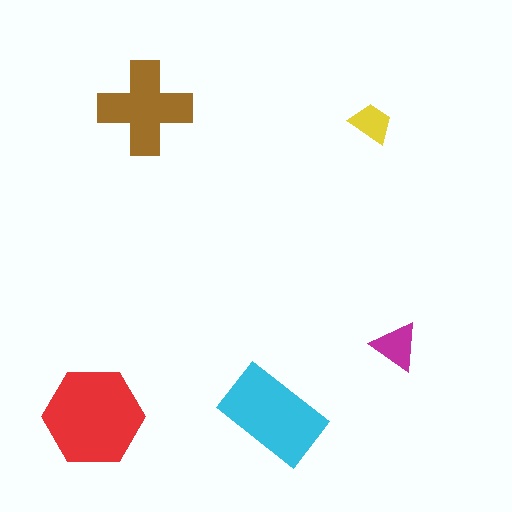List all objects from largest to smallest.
The red hexagon, the cyan rectangle, the brown cross, the magenta triangle, the yellow trapezoid.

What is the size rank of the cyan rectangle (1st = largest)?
2nd.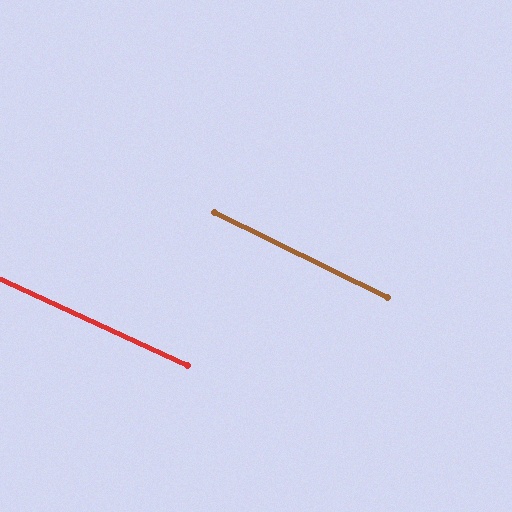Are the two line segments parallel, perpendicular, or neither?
Parallel — their directions differ by only 1.4°.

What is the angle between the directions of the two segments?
Approximately 1 degree.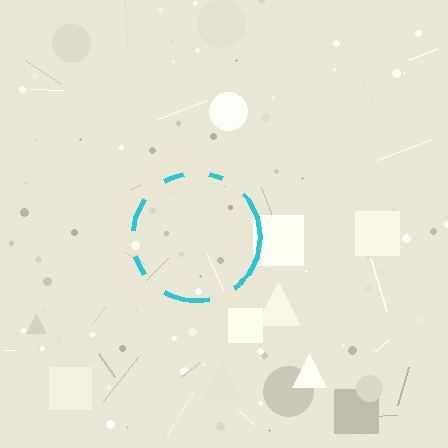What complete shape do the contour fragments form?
The contour fragments form a circle.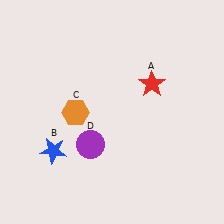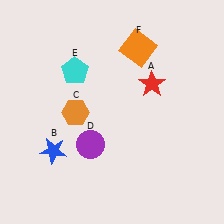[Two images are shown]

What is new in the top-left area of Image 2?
A cyan pentagon (E) was added in the top-left area of Image 2.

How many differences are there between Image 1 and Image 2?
There are 2 differences between the two images.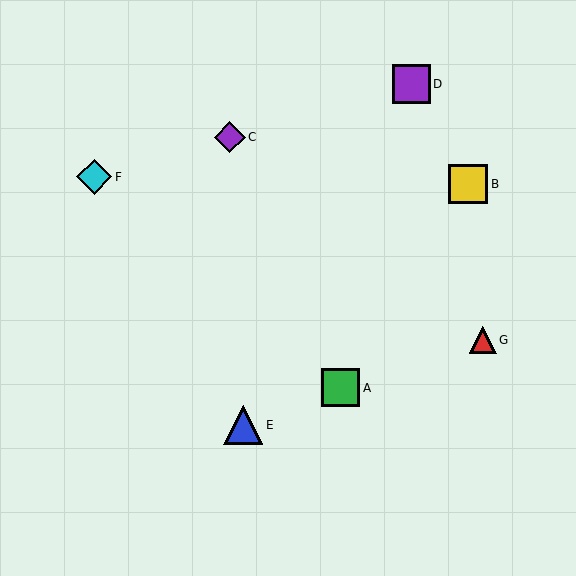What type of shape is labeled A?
Shape A is a green square.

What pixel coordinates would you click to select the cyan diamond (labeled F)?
Click at (94, 177) to select the cyan diamond F.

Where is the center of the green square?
The center of the green square is at (341, 388).